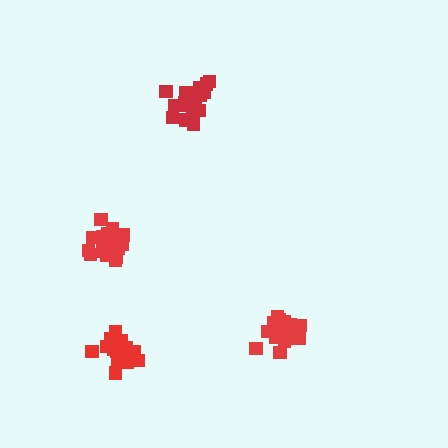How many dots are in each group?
Group 1: 16 dots, Group 2: 20 dots, Group 3: 15 dots, Group 4: 21 dots (72 total).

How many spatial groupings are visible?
There are 4 spatial groupings.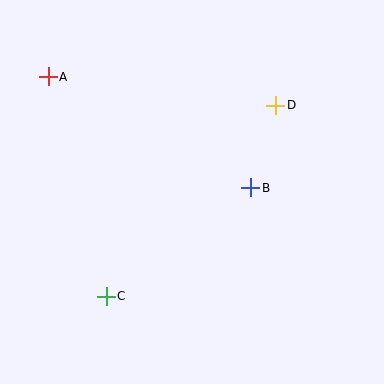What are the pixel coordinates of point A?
Point A is at (48, 77).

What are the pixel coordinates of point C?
Point C is at (106, 296).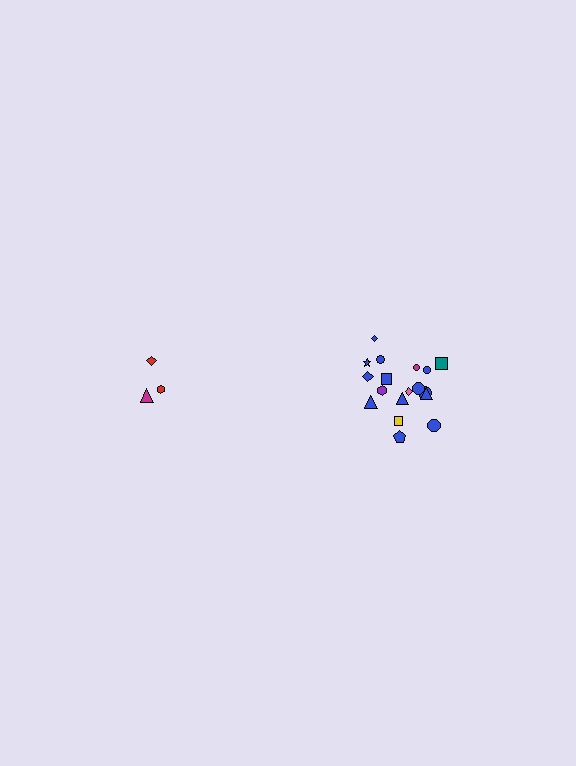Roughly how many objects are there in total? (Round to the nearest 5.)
Roughly 20 objects in total.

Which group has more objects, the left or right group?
The right group.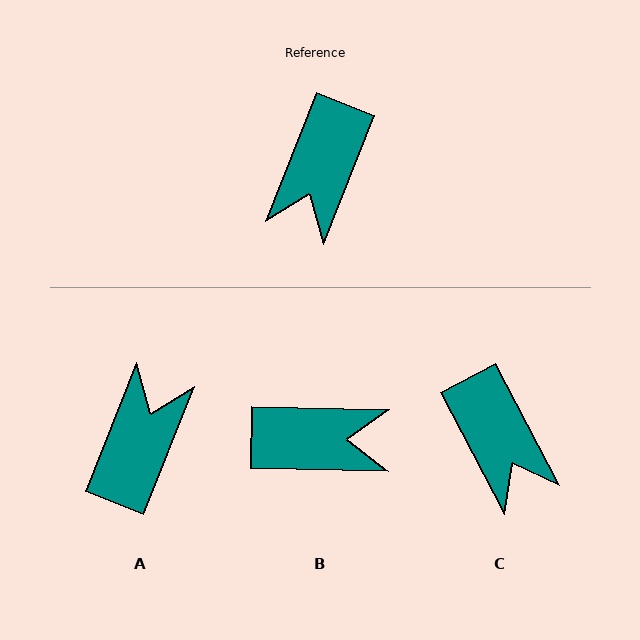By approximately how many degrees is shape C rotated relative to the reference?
Approximately 49 degrees counter-clockwise.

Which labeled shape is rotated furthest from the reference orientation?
A, about 179 degrees away.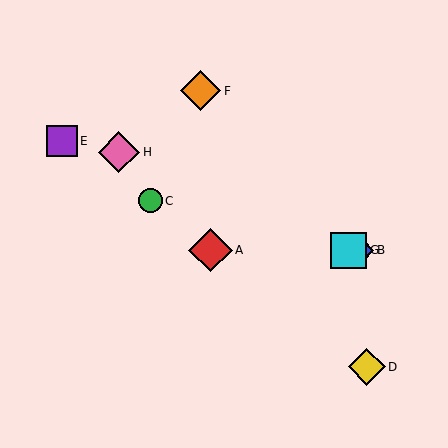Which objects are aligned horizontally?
Objects A, B, G are aligned horizontally.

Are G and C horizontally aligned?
No, G is at y≈250 and C is at y≈201.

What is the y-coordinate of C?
Object C is at y≈201.